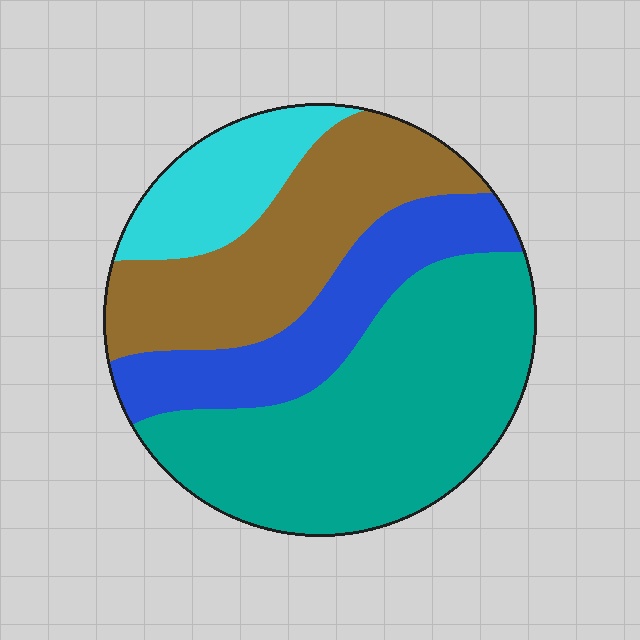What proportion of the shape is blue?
Blue covers around 20% of the shape.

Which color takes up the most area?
Teal, at roughly 40%.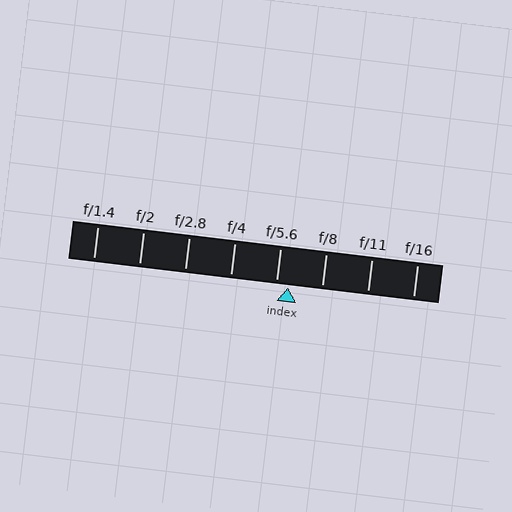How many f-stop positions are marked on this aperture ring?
There are 8 f-stop positions marked.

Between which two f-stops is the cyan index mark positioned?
The index mark is between f/5.6 and f/8.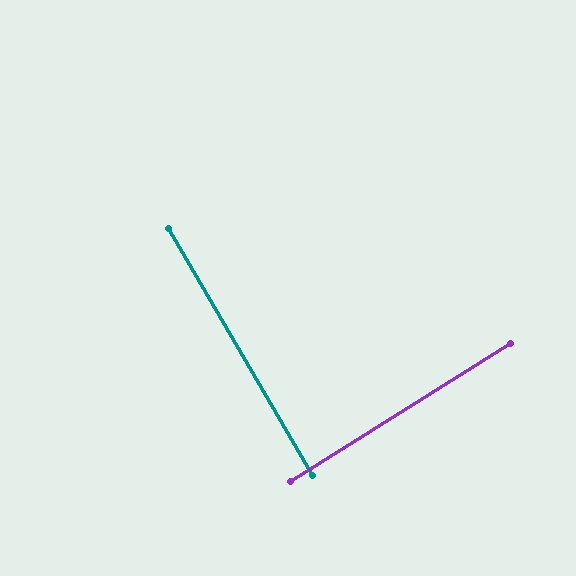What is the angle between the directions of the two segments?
Approximately 88 degrees.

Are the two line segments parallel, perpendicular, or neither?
Perpendicular — they meet at approximately 88°.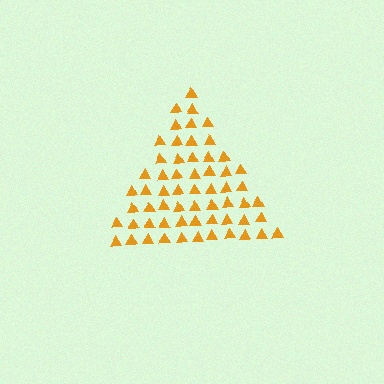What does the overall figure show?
The overall figure shows a triangle.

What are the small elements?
The small elements are triangles.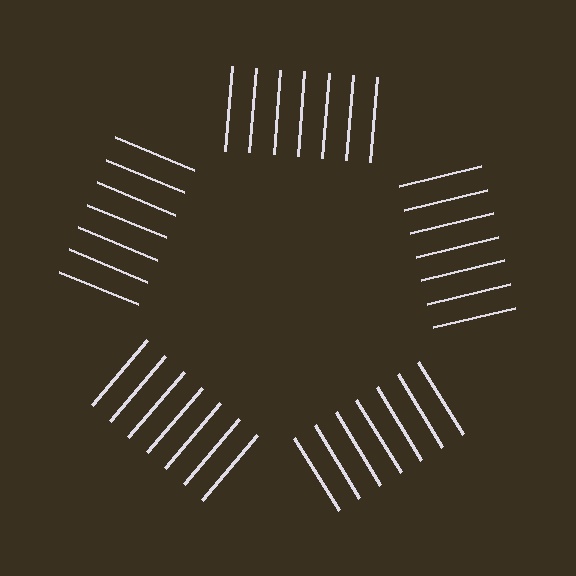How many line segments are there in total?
35 — 7 along each of the 5 edges.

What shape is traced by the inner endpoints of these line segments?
An illusory pentagon — the line segments terminate on its edges but no continuous stroke is drawn.